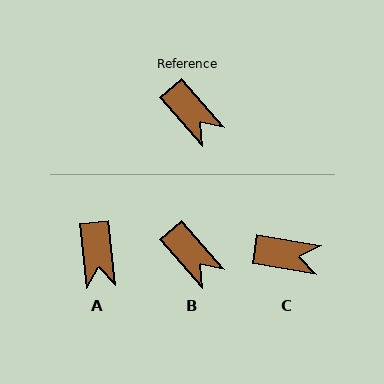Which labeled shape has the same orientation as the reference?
B.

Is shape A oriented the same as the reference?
No, it is off by about 35 degrees.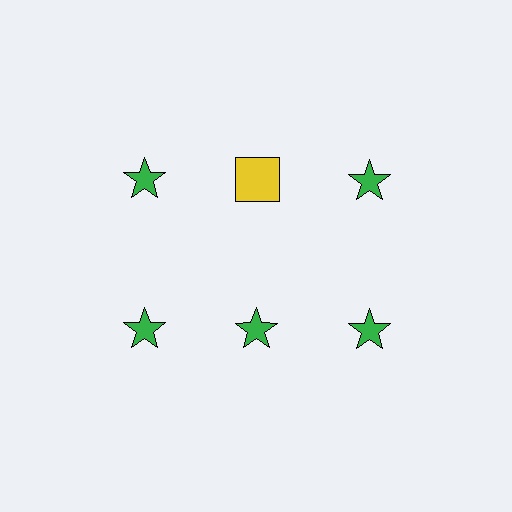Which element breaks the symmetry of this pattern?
The yellow square in the top row, second from left column breaks the symmetry. All other shapes are green stars.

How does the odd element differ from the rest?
It differs in both color (yellow instead of green) and shape (square instead of star).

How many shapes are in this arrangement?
There are 6 shapes arranged in a grid pattern.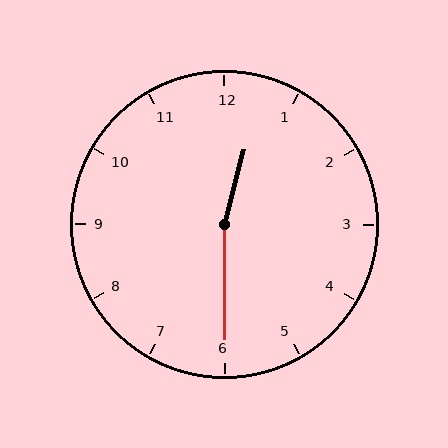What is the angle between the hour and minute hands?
Approximately 165 degrees.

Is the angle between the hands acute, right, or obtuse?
It is obtuse.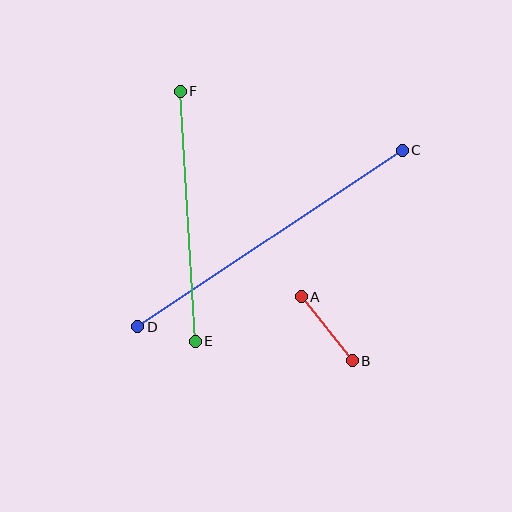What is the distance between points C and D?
The distance is approximately 318 pixels.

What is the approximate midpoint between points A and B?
The midpoint is at approximately (327, 329) pixels.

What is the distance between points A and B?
The distance is approximately 82 pixels.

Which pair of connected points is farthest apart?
Points C and D are farthest apart.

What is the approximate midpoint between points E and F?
The midpoint is at approximately (188, 216) pixels.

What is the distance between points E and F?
The distance is approximately 250 pixels.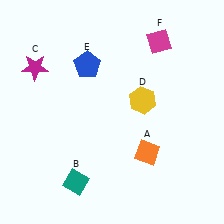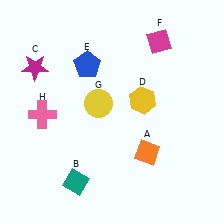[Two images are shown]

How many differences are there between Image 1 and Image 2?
There are 2 differences between the two images.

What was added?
A yellow circle (G), a pink cross (H) were added in Image 2.